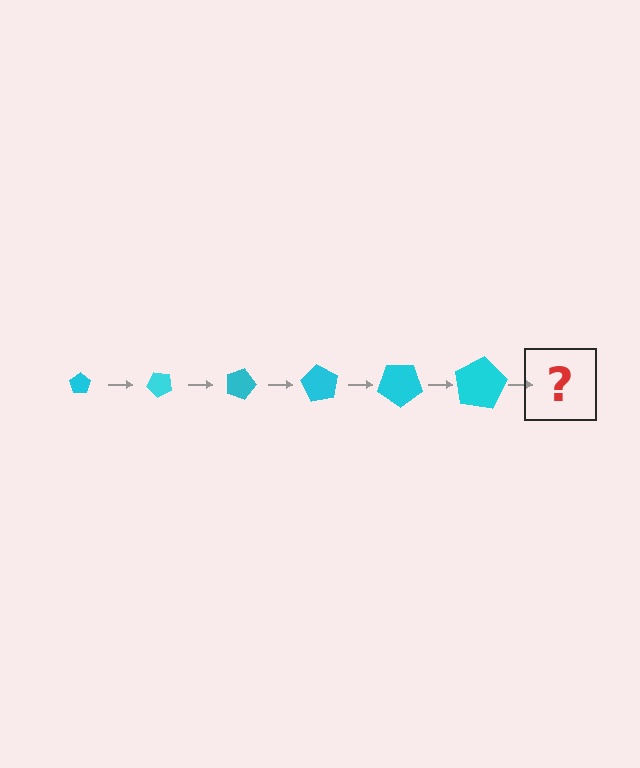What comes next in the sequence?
The next element should be a pentagon, larger than the previous one and rotated 270 degrees from the start.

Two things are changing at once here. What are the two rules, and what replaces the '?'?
The two rules are that the pentagon grows larger each step and it rotates 45 degrees each step. The '?' should be a pentagon, larger than the previous one and rotated 270 degrees from the start.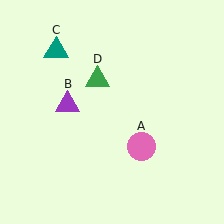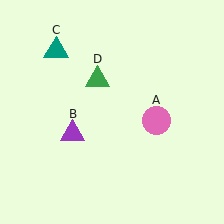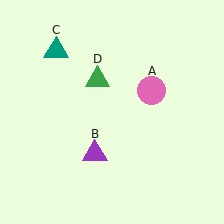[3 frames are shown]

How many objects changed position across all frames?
2 objects changed position: pink circle (object A), purple triangle (object B).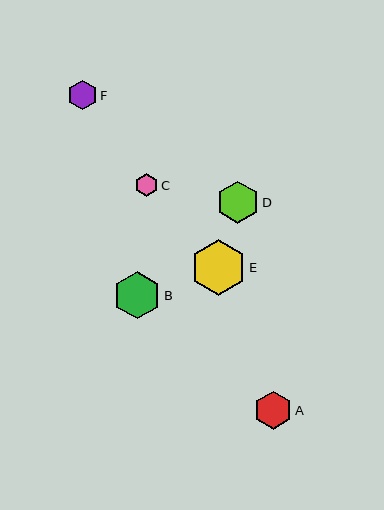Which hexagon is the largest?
Hexagon E is the largest with a size of approximately 55 pixels.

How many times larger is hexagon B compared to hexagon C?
Hexagon B is approximately 2.1 times the size of hexagon C.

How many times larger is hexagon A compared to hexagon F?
Hexagon A is approximately 1.3 times the size of hexagon F.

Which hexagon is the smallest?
Hexagon C is the smallest with a size of approximately 22 pixels.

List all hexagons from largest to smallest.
From largest to smallest: E, B, D, A, F, C.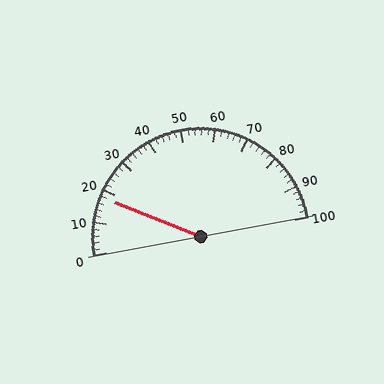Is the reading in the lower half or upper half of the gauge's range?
The reading is in the lower half of the range (0 to 100).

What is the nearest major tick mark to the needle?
The nearest major tick mark is 20.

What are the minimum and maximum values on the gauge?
The gauge ranges from 0 to 100.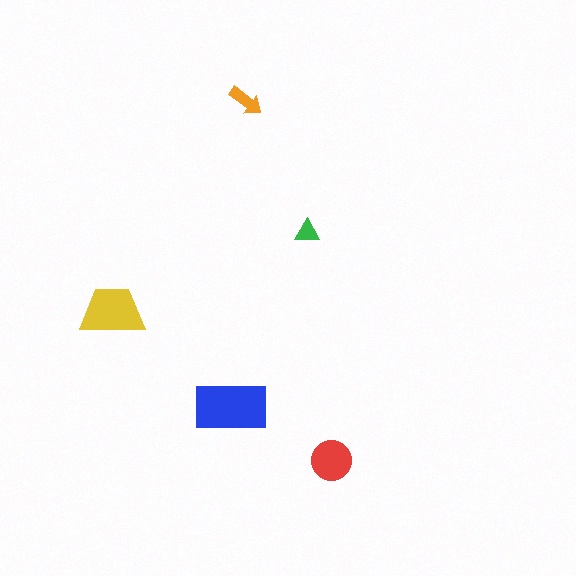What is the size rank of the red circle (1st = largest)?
3rd.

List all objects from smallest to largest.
The green triangle, the orange arrow, the red circle, the yellow trapezoid, the blue rectangle.